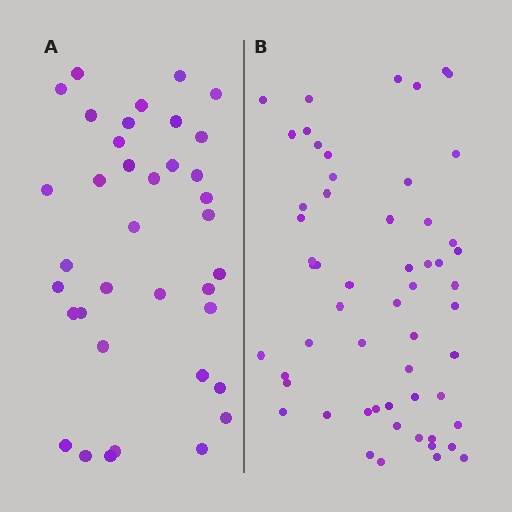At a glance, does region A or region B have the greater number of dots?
Region B (the right region) has more dots.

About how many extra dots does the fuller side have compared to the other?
Region B has approximately 20 more dots than region A.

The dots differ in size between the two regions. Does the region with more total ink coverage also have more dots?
No. Region A has more total ink coverage because its dots are larger, but region B actually contains more individual dots. Total area can be misleading — the number of items is what matters here.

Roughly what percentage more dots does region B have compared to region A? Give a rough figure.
About 55% more.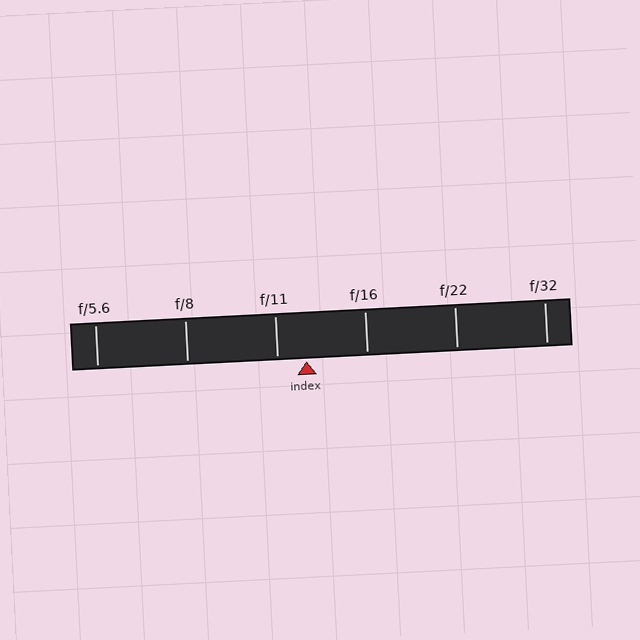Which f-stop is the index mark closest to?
The index mark is closest to f/11.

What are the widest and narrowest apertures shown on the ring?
The widest aperture shown is f/5.6 and the narrowest is f/32.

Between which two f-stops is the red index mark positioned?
The index mark is between f/11 and f/16.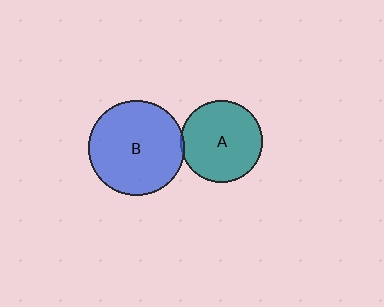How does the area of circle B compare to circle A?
Approximately 1.3 times.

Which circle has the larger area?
Circle B (blue).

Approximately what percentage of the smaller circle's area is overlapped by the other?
Approximately 5%.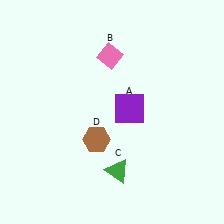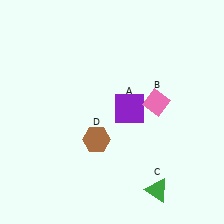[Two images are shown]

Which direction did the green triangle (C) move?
The green triangle (C) moved right.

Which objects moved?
The objects that moved are: the pink diamond (B), the green triangle (C).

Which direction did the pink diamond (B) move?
The pink diamond (B) moved right.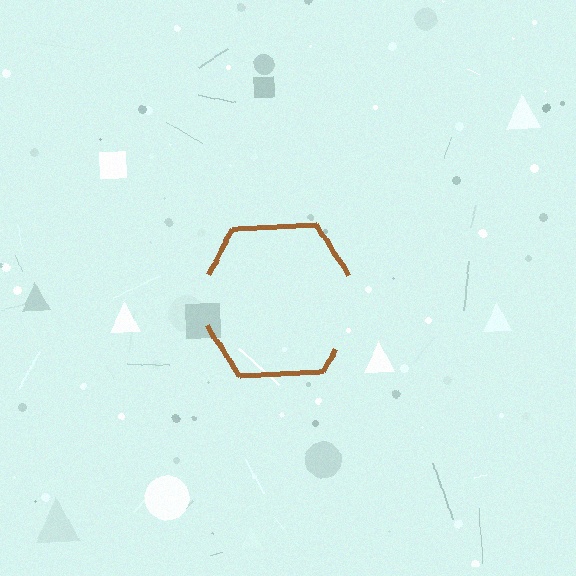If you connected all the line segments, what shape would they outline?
They would outline a hexagon.